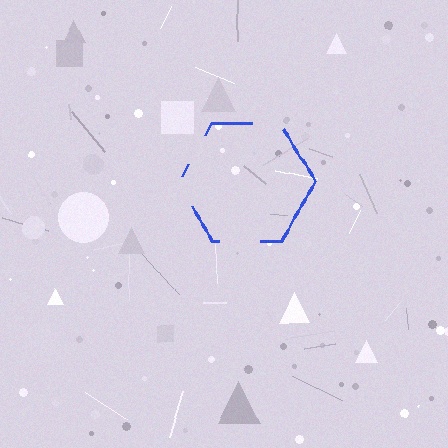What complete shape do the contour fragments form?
The contour fragments form a hexagon.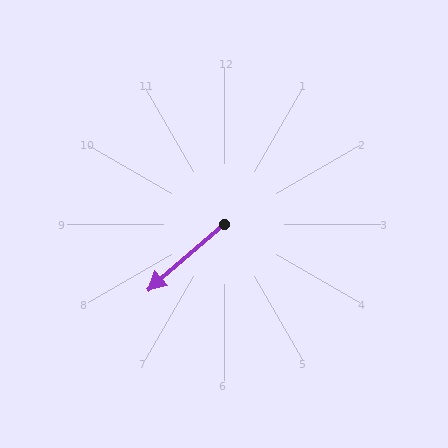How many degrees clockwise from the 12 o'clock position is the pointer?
Approximately 229 degrees.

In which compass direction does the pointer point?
Southwest.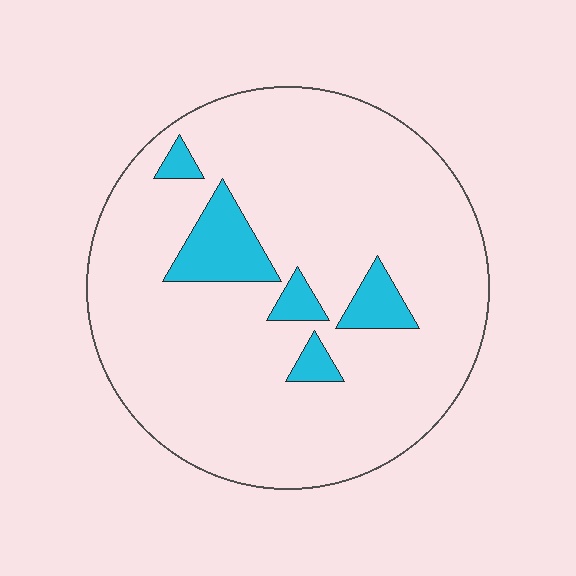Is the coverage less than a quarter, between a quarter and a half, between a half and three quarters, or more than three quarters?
Less than a quarter.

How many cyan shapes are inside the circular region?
5.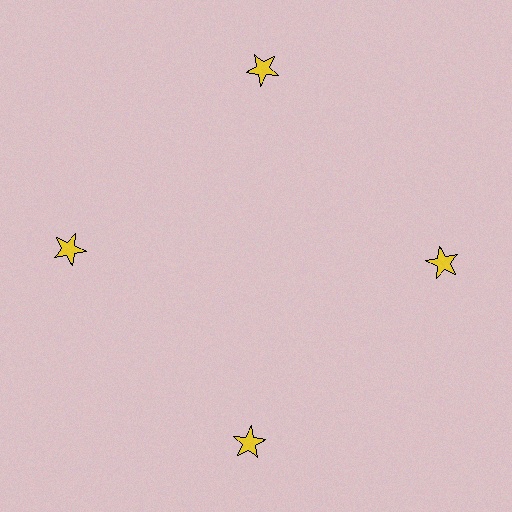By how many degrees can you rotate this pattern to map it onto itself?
The pattern maps onto itself every 90 degrees of rotation.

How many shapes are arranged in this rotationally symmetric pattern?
There are 4 shapes, arranged in 4 groups of 1.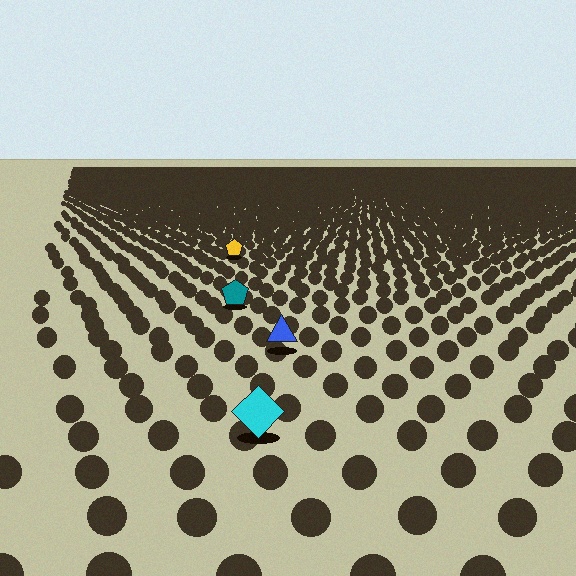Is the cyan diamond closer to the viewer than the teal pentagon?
Yes. The cyan diamond is closer — you can tell from the texture gradient: the ground texture is coarser near it.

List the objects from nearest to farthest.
From nearest to farthest: the cyan diamond, the blue triangle, the teal pentagon, the yellow pentagon.